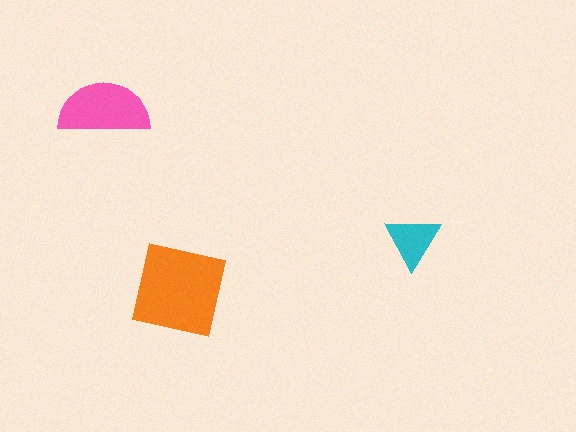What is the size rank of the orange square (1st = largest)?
1st.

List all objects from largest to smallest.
The orange square, the pink semicircle, the cyan triangle.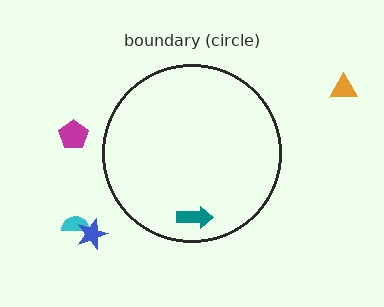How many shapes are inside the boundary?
1 inside, 4 outside.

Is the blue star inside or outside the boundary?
Outside.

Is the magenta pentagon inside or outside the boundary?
Outside.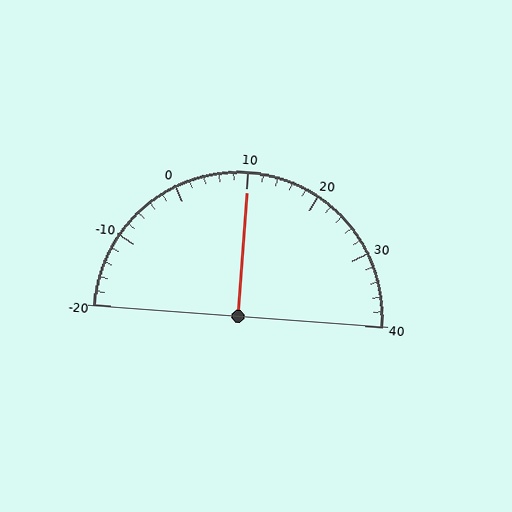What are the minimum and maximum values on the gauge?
The gauge ranges from -20 to 40.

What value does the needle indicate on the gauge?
The needle indicates approximately 10.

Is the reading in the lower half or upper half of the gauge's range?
The reading is in the upper half of the range (-20 to 40).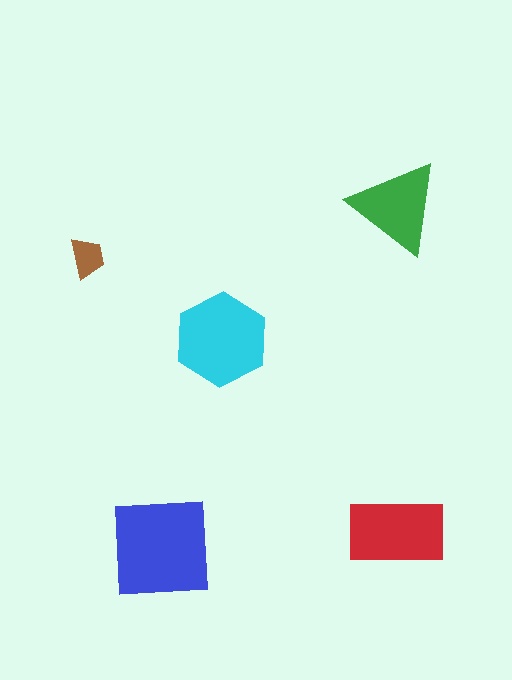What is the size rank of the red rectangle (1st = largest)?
3rd.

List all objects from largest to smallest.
The blue square, the cyan hexagon, the red rectangle, the green triangle, the brown trapezoid.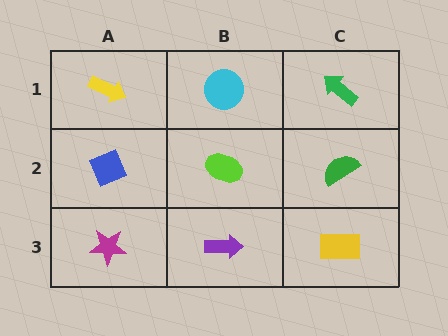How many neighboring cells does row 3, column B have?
3.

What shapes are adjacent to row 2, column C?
A green arrow (row 1, column C), a yellow rectangle (row 3, column C), a lime ellipse (row 2, column B).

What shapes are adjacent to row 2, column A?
A yellow arrow (row 1, column A), a magenta star (row 3, column A), a lime ellipse (row 2, column B).